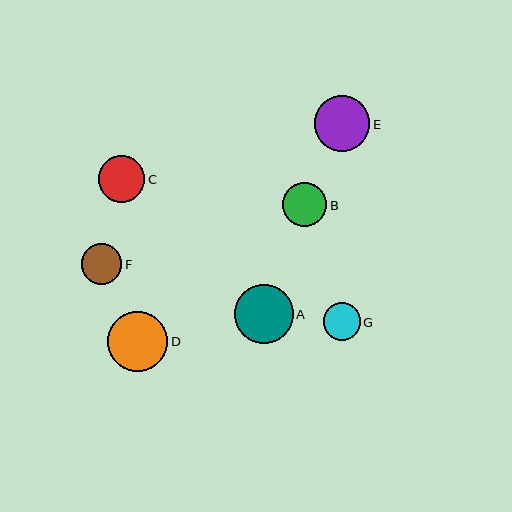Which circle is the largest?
Circle D is the largest with a size of approximately 60 pixels.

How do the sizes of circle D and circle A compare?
Circle D and circle A are approximately the same size.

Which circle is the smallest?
Circle G is the smallest with a size of approximately 37 pixels.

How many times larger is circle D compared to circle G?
Circle D is approximately 1.6 times the size of circle G.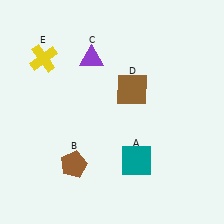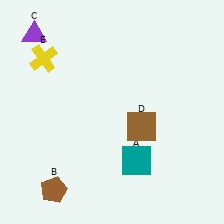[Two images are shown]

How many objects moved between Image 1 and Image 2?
3 objects moved between the two images.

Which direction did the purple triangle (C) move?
The purple triangle (C) moved left.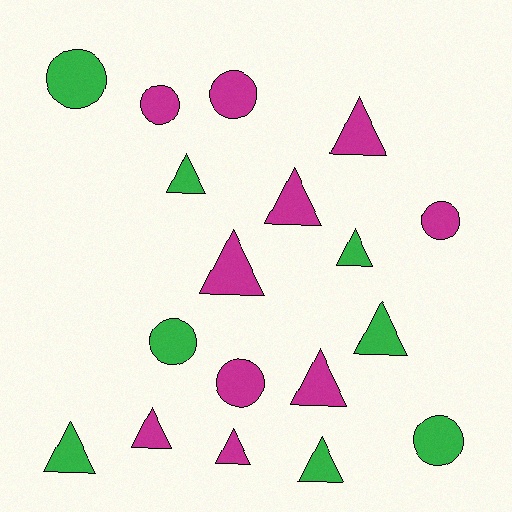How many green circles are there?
There are 3 green circles.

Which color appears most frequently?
Magenta, with 10 objects.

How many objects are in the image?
There are 18 objects.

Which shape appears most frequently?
Triangle, with 11 objects.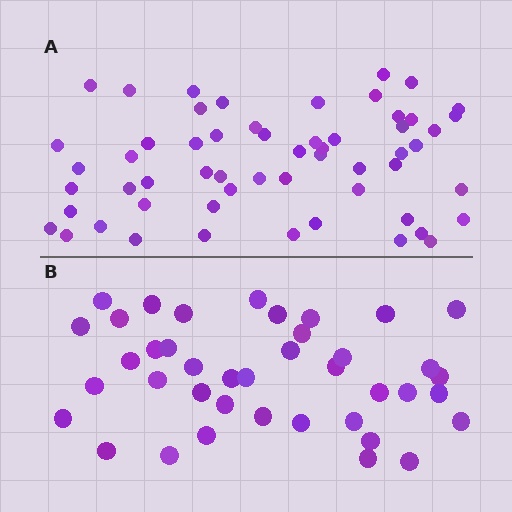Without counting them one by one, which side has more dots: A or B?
Region A (the top region) has more dots.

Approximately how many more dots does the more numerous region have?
Region A has approximately 15 more dots than region B.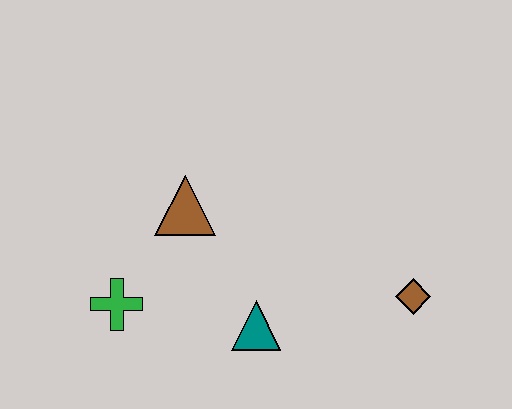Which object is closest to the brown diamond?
The teal triangle is closest to the brown diamond.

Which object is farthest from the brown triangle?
The brown diamond is farthest from the brown triangle.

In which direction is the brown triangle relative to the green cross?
The brown triangle is above the green cross.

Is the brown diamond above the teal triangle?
Yes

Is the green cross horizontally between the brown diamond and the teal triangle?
No